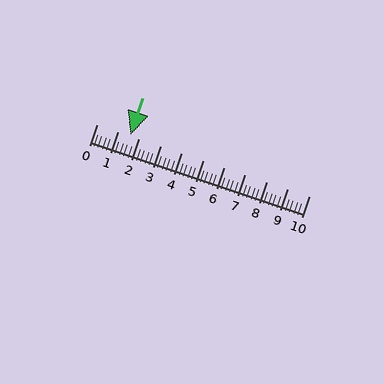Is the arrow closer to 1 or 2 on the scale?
The arrow is closer to 2.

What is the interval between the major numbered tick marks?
The major tick marks are spaced 1 units apart.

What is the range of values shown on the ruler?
The ruler shows values from 0 to 10.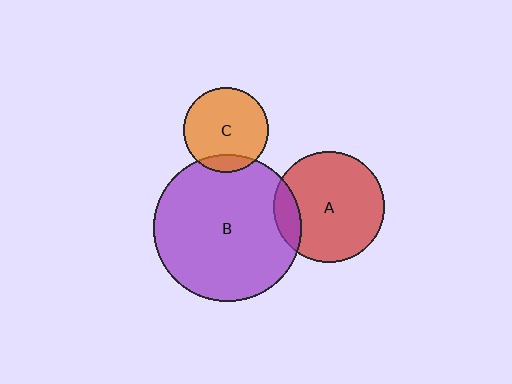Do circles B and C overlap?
Yes.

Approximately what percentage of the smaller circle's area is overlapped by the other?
Approximately 15%.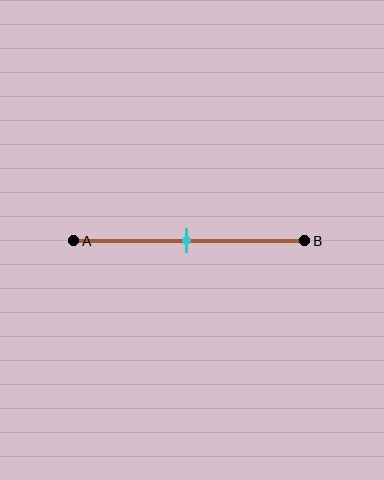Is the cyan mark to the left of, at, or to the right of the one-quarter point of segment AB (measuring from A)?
The cyan mark is to the right of the one-quarter point of segment AB.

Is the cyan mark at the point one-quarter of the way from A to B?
No, the mark is at about 50% from A, not at the 25% one-quarter point.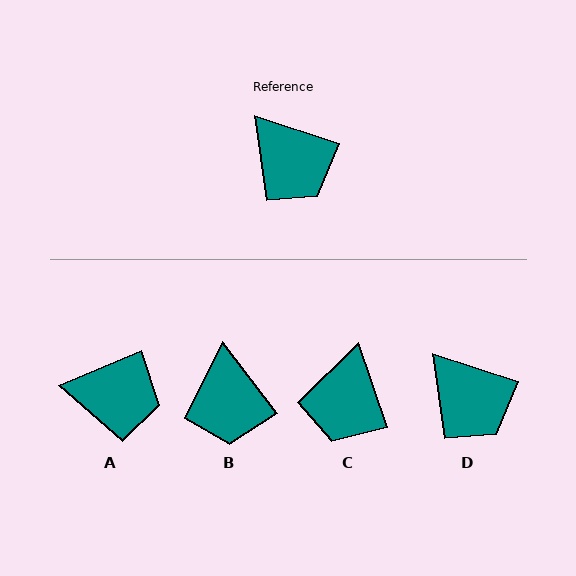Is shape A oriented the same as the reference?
No, it is off by about 41 degrees.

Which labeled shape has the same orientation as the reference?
D.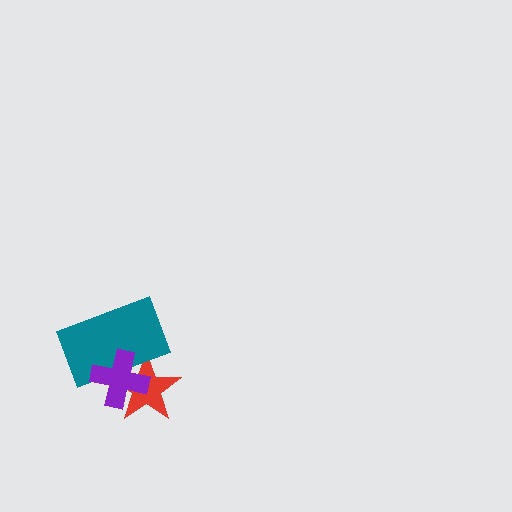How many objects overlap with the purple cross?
2 objects overlap with the purple cross.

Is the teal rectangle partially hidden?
Yes, it is partially covered by another shape.